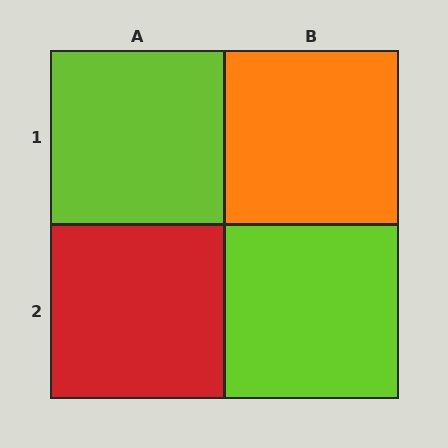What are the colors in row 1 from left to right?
Lime, orange.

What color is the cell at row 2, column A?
Red.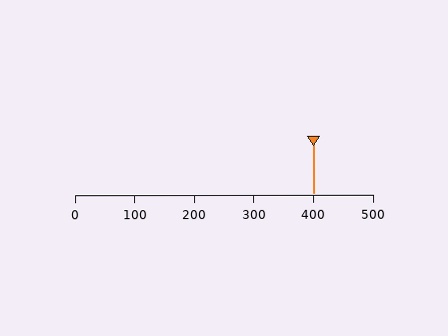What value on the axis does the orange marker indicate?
The marker indicates approximately 400.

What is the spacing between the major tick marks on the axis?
The major ticks are spaced 100 apart.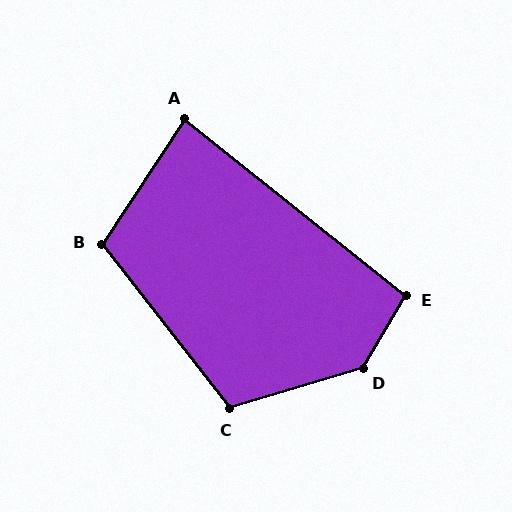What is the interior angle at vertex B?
Approximately 109 degrees (obtuse).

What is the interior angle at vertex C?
Approximately 111 degrees (obtuse).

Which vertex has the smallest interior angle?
A, at approximately 85 degrees.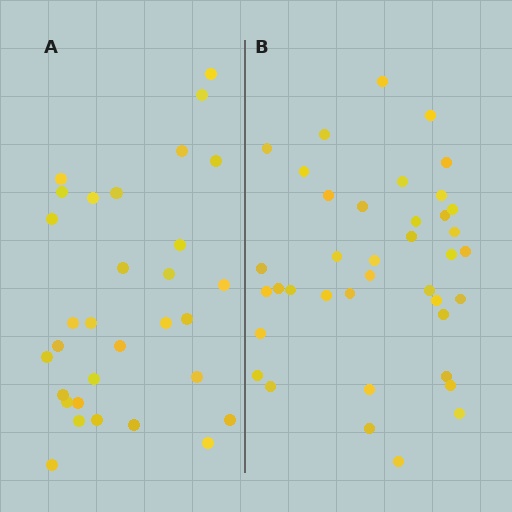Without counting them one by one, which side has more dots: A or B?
Region B (the right region) has more dots.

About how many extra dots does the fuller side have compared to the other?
Region B has roughly 8 or so more dots than region A.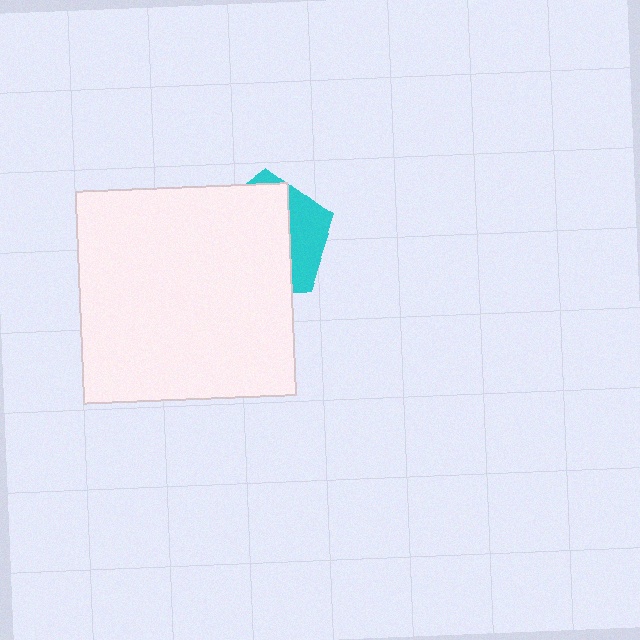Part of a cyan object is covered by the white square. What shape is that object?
It is a pentagon.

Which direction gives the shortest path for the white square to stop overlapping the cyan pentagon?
Moving left gives the shortest separation.